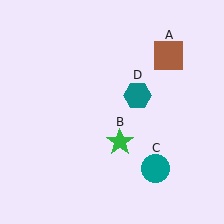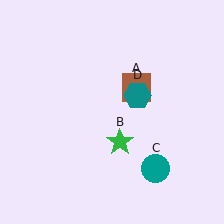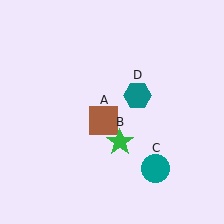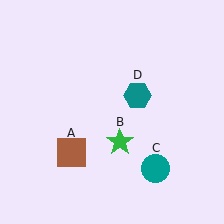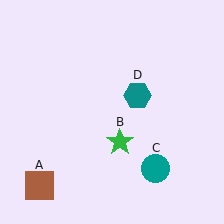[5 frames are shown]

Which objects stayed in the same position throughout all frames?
Green star (object B) and teal circle (object C) and teal hexagon (object D) remained stationary.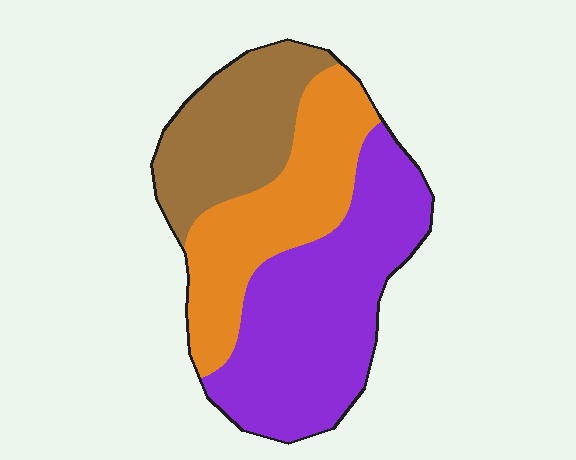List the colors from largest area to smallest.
From largest to smallest: purple, orange, brown.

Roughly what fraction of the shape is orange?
Orange takes up about one third (1/3) of the shape.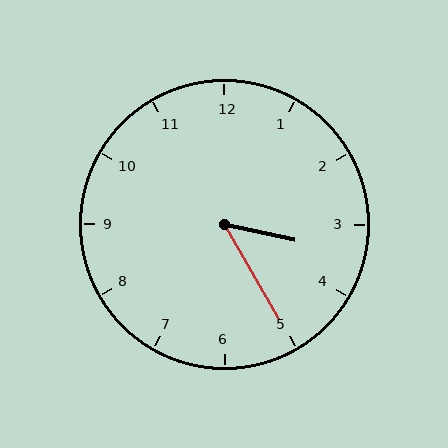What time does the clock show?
3:25.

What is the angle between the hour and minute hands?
Approximately 48 degrees.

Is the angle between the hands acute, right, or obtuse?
It is acute.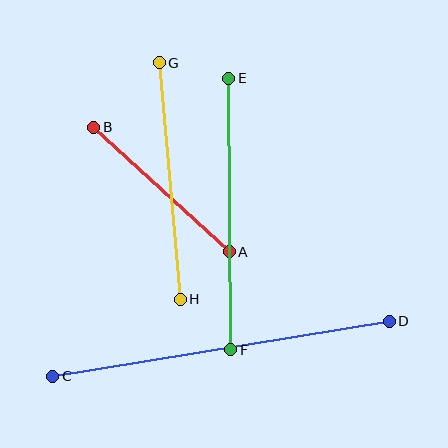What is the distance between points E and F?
The distance is approximately 272 pixels.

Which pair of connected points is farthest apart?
Points C and D are farthest apart.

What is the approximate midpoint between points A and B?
The midpoint is at approximately (161, 190) pixels.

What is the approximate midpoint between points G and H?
The midpoint is at approximately (170, 181) pixels.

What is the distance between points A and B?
The distance is approximately 184 pixels.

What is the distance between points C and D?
The distance is approximately 341 pixels.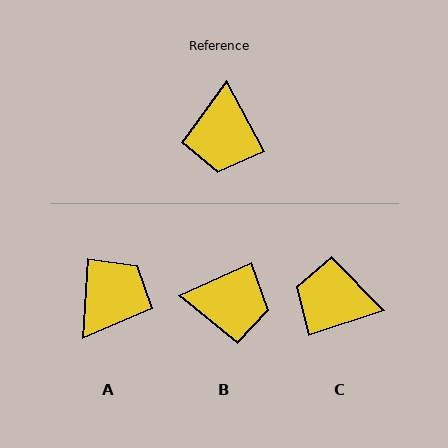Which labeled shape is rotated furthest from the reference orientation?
A, about 148 degrees away.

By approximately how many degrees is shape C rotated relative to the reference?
Approximately 100 degrees clockwise.